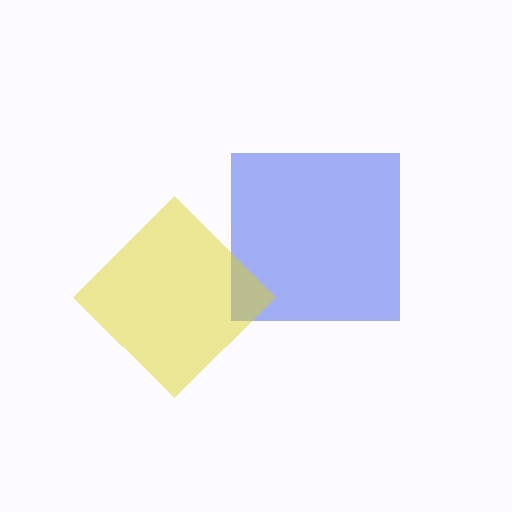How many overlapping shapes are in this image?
There are 2 overlapping shapes in the image.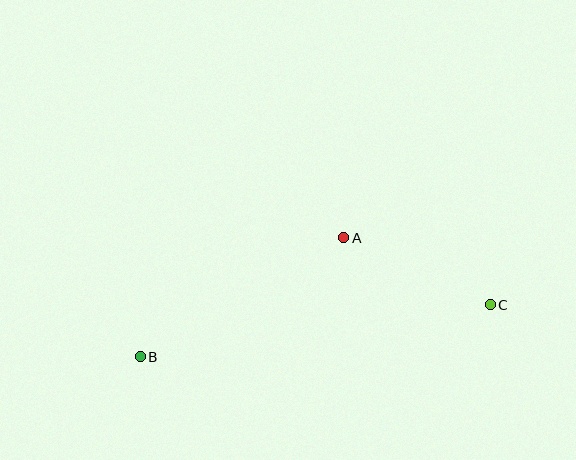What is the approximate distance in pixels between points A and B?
The distance between A and B is approximately 236 pixels.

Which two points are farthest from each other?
Points B and C are farthest from each other.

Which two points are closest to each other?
Points A and C are closest to each other.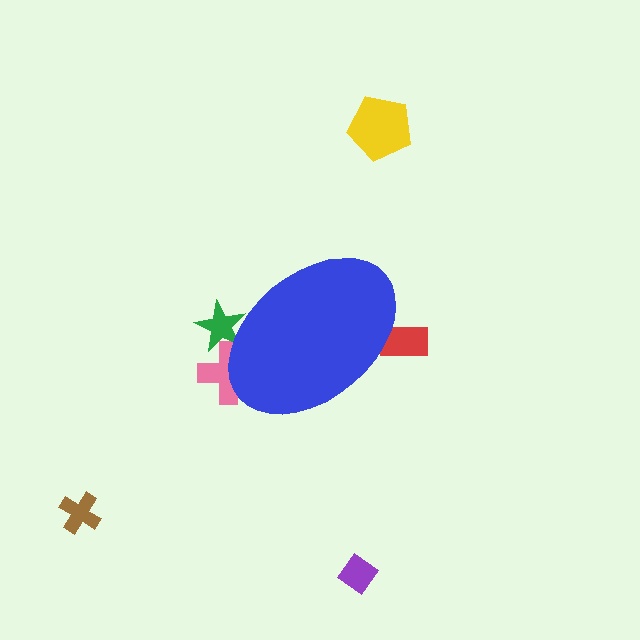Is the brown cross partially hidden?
No, the brown cross is fully visible.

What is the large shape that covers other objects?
A blue ellipse.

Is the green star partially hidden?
Yes, the green star is partially hidden behind the blue ellipse.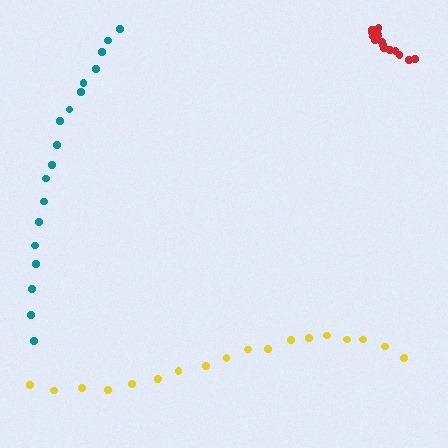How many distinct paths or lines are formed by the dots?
There are 3 distinct paths.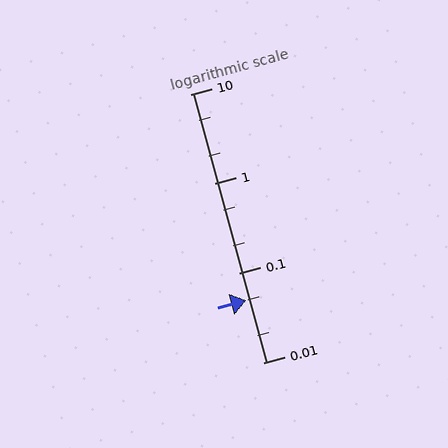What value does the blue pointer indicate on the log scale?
The pointer indicates approximately 0.05.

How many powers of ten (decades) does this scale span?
The scale spans 3 decades, from 0.01 to 10.